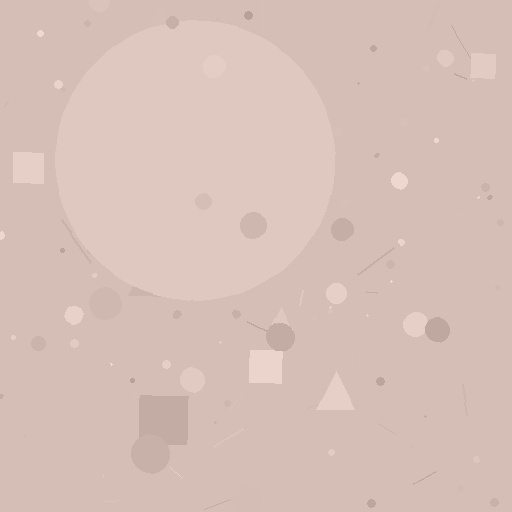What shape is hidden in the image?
A circle is hidden in the image.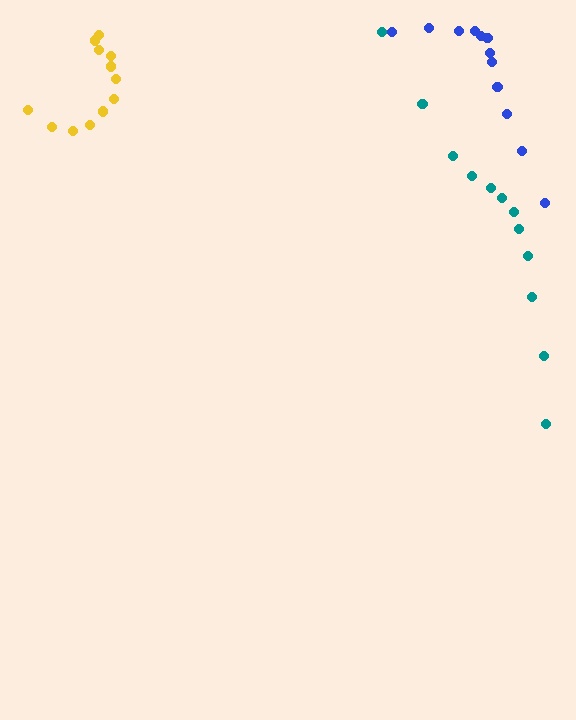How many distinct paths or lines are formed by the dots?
There are 3 distinct paths.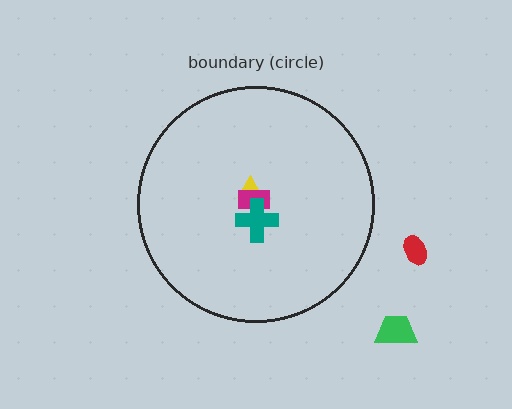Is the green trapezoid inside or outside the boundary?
Outside.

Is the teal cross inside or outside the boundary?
Inside.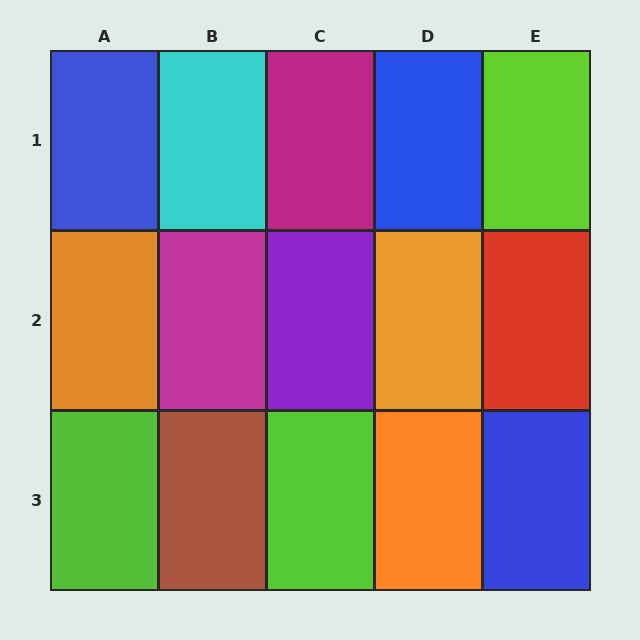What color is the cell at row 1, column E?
Lime.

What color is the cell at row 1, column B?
Cyan.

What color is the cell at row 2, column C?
Purple.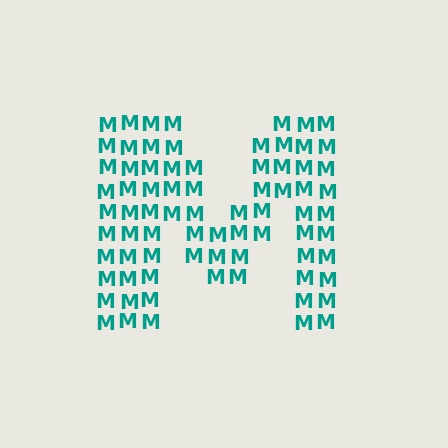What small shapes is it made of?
It is made of small letter M's.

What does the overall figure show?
The overall figure shows the letter M.